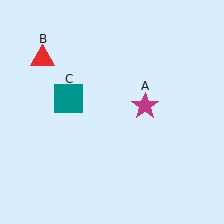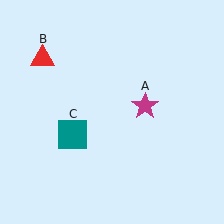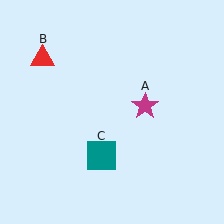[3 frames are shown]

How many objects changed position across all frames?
1 object changed position: teal square (object C).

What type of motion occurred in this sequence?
The teal square (object C) rotated counterclockwise around the center of the scene.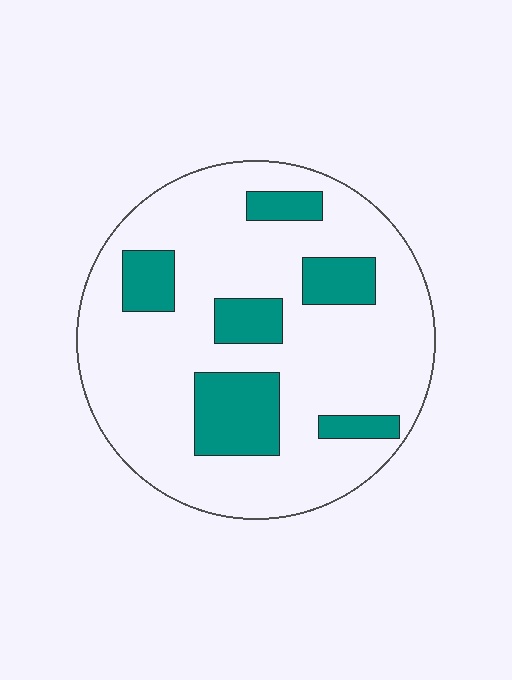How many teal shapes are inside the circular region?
6.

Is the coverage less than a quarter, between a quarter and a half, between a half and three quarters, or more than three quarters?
Less than a quarter.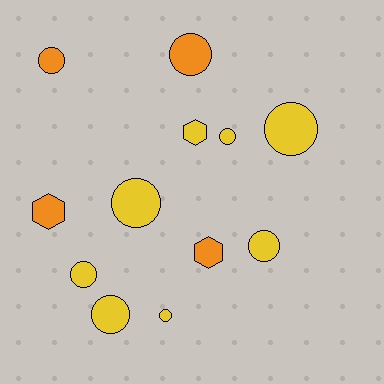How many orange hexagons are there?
There are 2 orange hexagons.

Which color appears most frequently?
Yellow, with 8 objects.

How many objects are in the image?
There are 12 objects.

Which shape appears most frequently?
Circle, with 9 objects.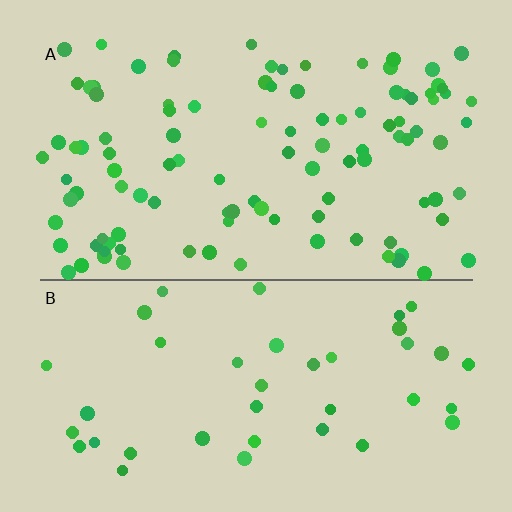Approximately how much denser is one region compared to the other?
Approximately 2.6× — region A over region B.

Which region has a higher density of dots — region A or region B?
A (the top).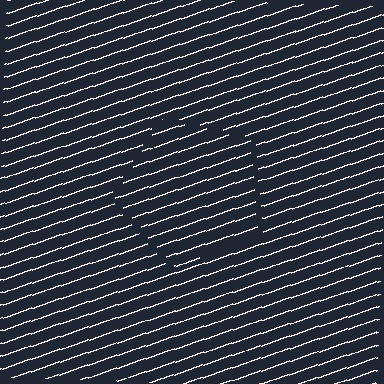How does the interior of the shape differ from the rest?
The interior of the shape contains the same grating, shifted by half a period — the contour is defined by the phase discontinuity where line-ends from the inner and outer gratings abut.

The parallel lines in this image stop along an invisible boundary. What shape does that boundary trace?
An illusory pentagon. The interior of the shape contains the same grating, shifted by half a period — the contour is defined by the phase discontinuity where line-ends from the inner and outer gratings abut.